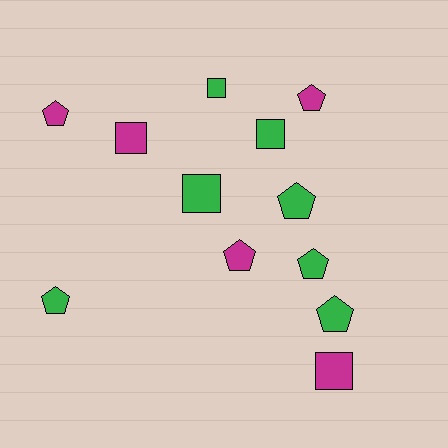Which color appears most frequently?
Green, with 7 objects.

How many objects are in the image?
There are 12 objects.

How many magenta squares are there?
There are 2 magenta squares.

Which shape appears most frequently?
Pentagon, with 7 objects.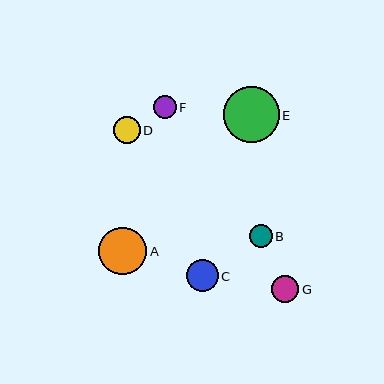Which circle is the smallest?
Circle B is the smallest with a size of approximately 23 pixels.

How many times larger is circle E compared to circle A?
Circle E is approximately 1.2 times the size of circle A.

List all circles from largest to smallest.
From largest to smallest: E, A, C, G, D, F, B.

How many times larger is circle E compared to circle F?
Circle E is approximately 2.4 times the size of circle F.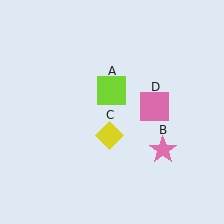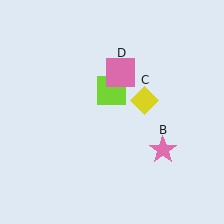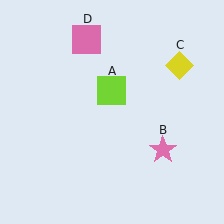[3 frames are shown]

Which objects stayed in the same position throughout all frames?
Lime square (object A) and pink star (object B) remained stationary.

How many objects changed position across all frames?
2 objects changed position: yellow diamond (object C), pink square (object D).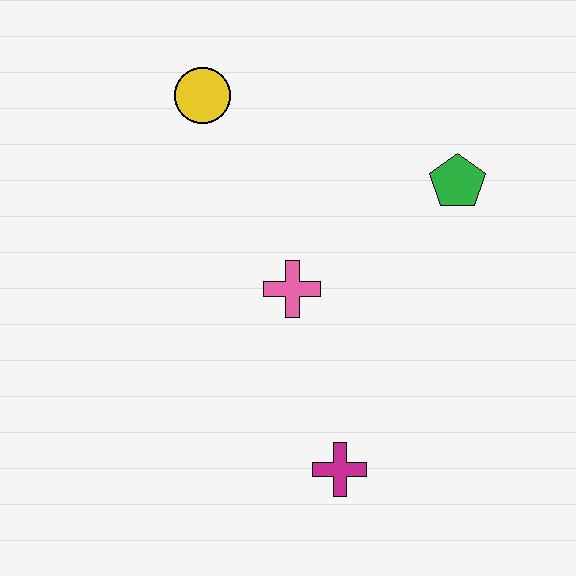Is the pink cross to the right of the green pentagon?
No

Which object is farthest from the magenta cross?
The yellow circle is farthest from the magenta cross.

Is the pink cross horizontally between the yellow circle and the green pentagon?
Yes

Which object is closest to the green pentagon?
The pink cross is closest to the green pentagon.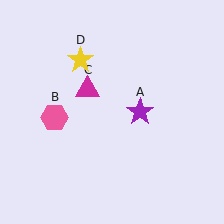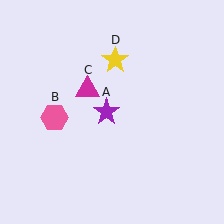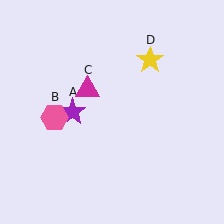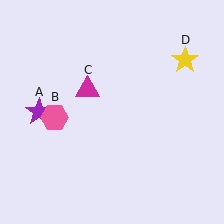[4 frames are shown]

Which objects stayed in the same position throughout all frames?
Pink hexagon (object B) and magenta triangle (object C) remained stationary.